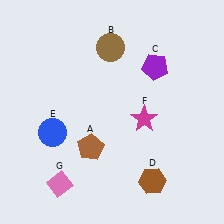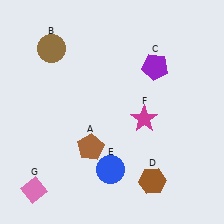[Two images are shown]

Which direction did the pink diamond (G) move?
The pink diamond (G) moved left.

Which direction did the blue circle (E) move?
The blue circle (E) moved right.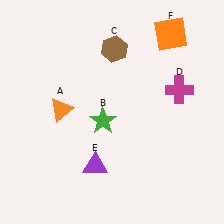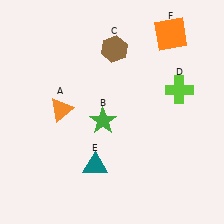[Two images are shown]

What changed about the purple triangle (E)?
In Image 1, E is purple. In Image 2, it changed to teal.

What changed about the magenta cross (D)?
In Image 1, D is magenta. In Image 2, it changed to lime.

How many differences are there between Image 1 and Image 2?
There are 2 differences between the two images.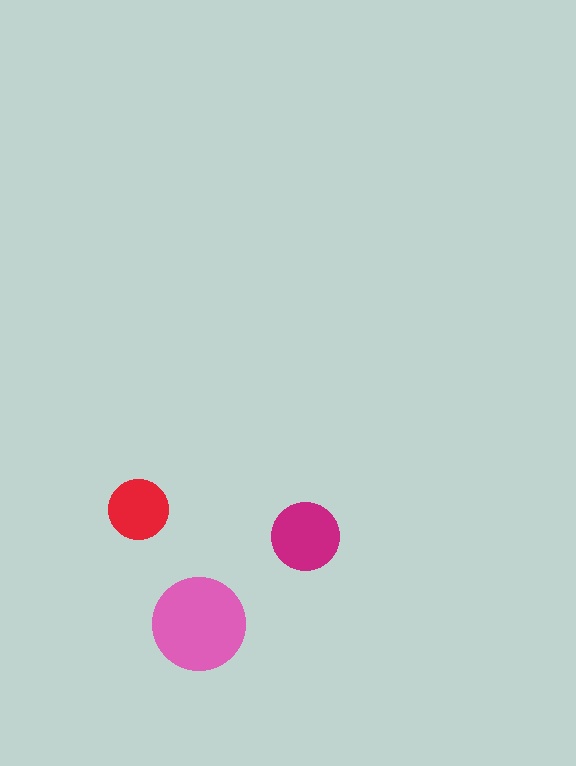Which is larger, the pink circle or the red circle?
The pink one.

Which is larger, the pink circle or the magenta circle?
The pink one.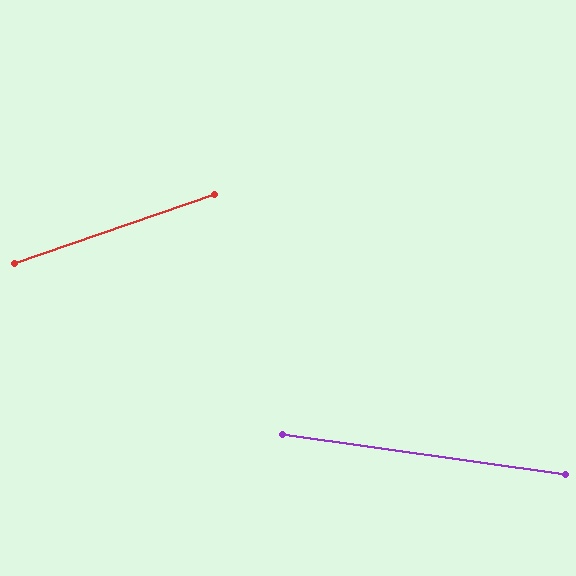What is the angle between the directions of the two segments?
Approximately 27 degrees.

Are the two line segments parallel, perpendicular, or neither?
Neither parallel nor perpendicular — they differ by about 27°.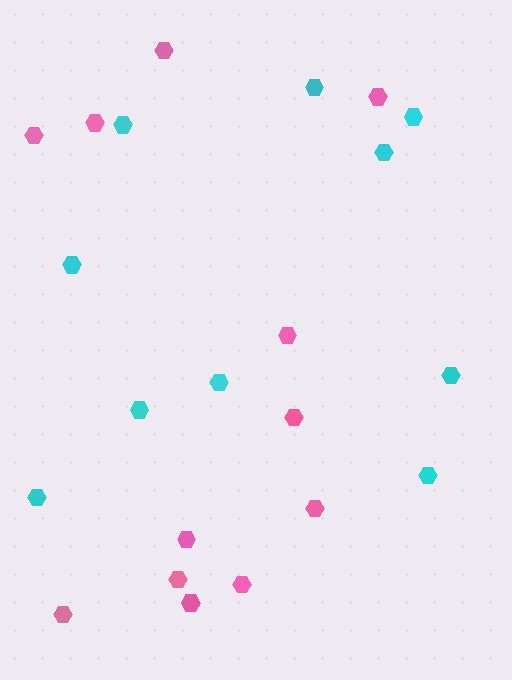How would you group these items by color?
There are 2 groups: one group of pink hexagons (12) and one group of cyan hexagons (10).